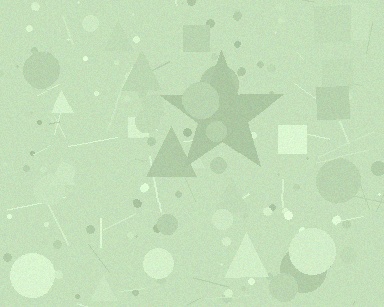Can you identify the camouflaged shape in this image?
The camouflaged shape is a star.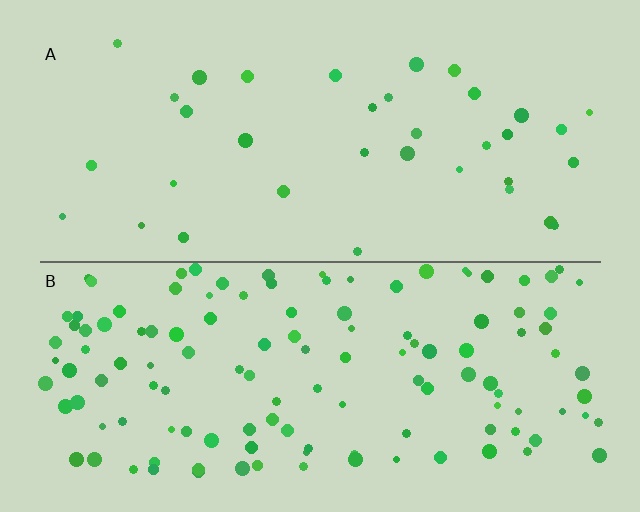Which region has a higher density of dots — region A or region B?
B (the bottom).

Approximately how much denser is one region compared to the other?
Approximately 3.6× — region B over region A.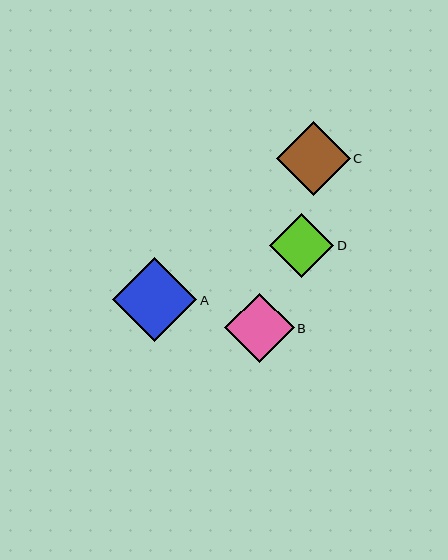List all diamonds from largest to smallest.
From largest to smallest: A, C, B, D.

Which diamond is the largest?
Diamond A is the largest with a size of approximately 84 pixels.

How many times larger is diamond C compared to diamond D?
Diamond C is approximately 1.2 times the size of diamond D.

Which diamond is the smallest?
Diamond D is the smallest with a size of approximately 64 pixels.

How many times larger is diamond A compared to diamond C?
Diamond A is approximately 1.1 times the size of diamond C.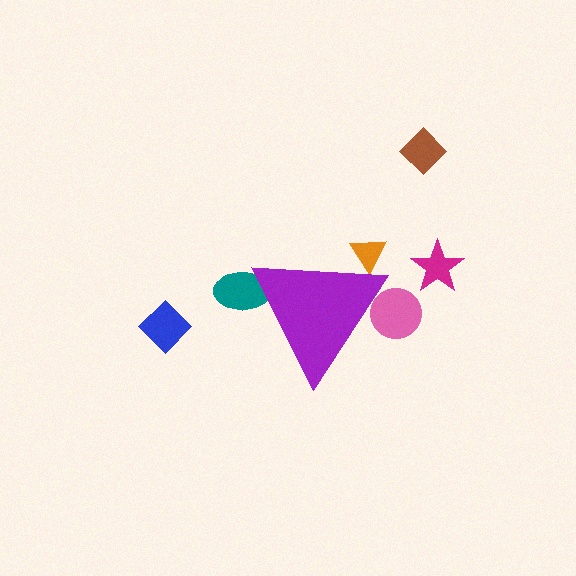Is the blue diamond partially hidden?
No, the blue diamond is fully visible.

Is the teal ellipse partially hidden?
Yes, the teal ellipse is partially hidden behind the purple triangle.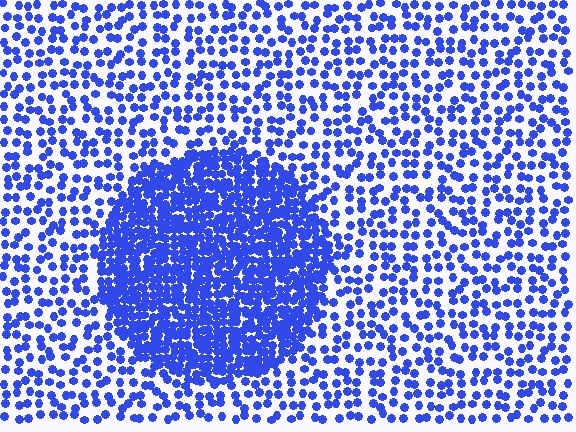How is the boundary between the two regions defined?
The boundary is defined by a change in element density (approximately 2.6x ratio). All elements are the same color, size, and shape.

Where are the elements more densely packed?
The elements are more densely packed inside the circle boundary.